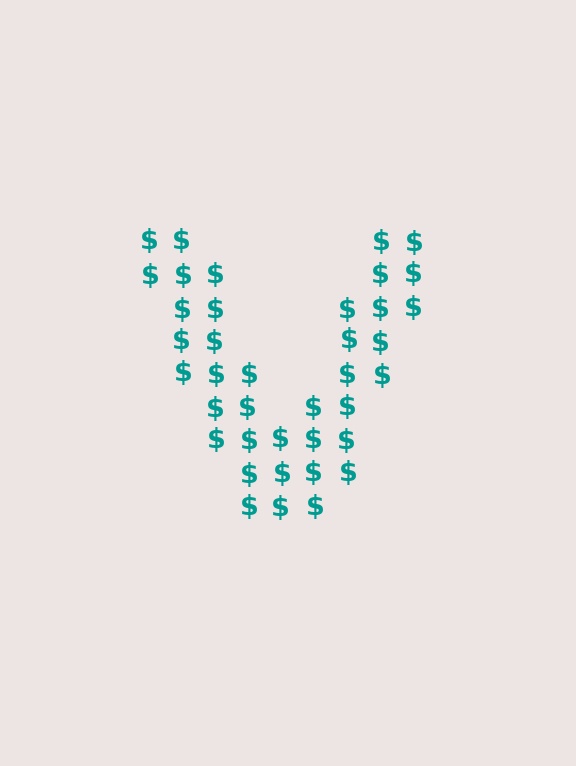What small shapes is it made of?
It is made of small dollar signs.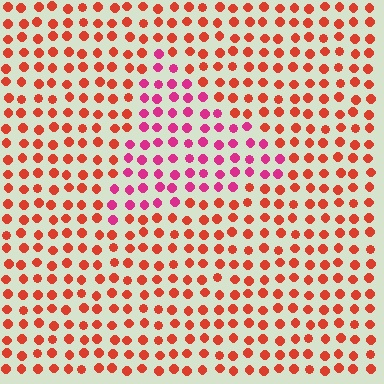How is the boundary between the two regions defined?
The boundary is defined purely by a slight shift in hue (about 39 degrees). Spacing, size, and orientation are identical on both sides.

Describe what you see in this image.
The image is filled with small red elements in a uniform arrangement. A triangle-shaped region is visible where the elements are tinted to a slightly different hue, forming a subtle color boundary.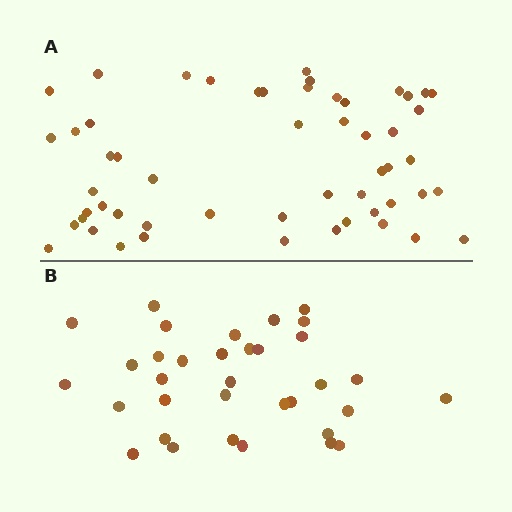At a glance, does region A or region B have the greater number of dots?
Region A (the top region) has more dots.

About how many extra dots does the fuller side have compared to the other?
Region A has approximately 20 more dots than region B.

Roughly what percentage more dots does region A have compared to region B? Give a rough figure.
About 60% more.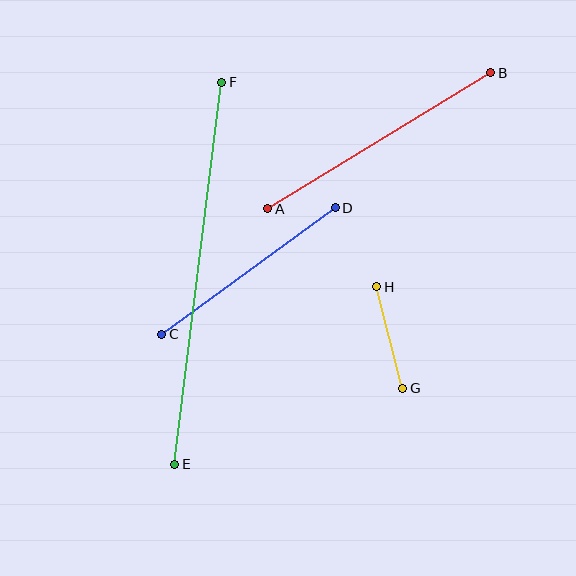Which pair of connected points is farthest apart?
Points E and F are farthest apart.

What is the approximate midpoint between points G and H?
The midpoint is at approximately (390, 337) pixels.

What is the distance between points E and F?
The distance is approximately 385 pixels.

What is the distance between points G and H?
The distance is approximately 105 pixels.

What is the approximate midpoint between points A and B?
The midpoint is at approximately (379, 141) pixels.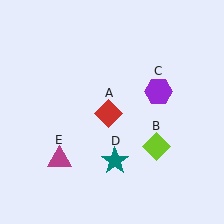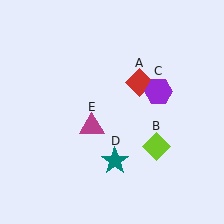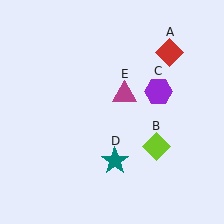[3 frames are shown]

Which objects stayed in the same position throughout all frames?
Lime diamond (object B) and purple hexagon (object C) and teal star (object D) remained stationary.